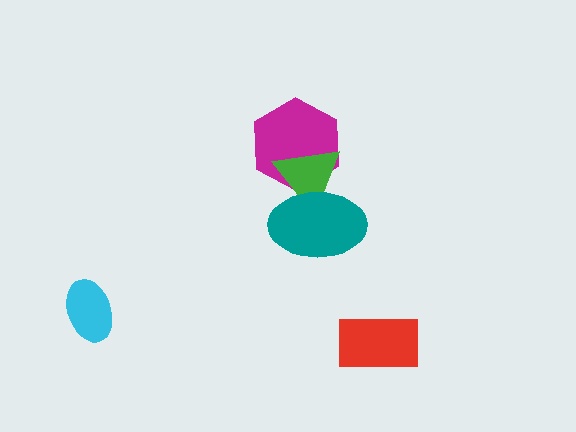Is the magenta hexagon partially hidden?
Yes, it is partially covered by another shape.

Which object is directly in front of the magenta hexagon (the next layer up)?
The green triangle is directly in front of the magenta hexagon.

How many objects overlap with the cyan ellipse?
0 objects overlap with the cyan ellipse.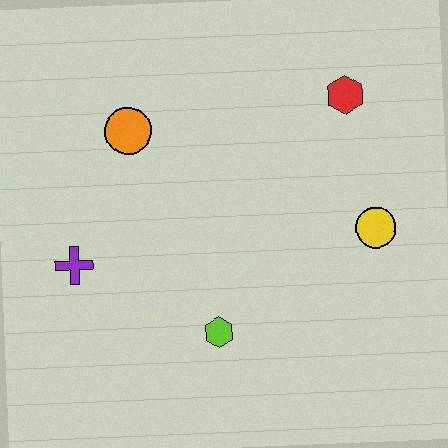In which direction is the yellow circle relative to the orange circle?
The yellow circle is to the right of the orange circle.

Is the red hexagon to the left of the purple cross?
No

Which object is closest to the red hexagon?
The yellow circle is closest to the red hexagon.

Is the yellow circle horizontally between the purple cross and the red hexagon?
No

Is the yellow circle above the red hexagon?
No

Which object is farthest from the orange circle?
The yellow circle is farthest from the orange circle.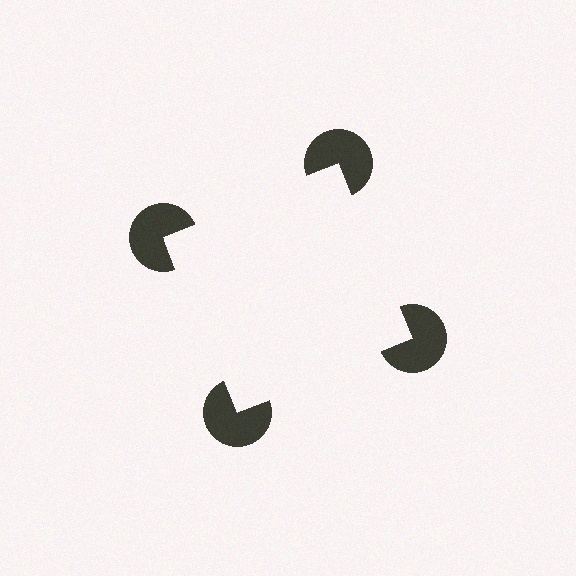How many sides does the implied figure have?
4 sides.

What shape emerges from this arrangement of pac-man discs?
An illusory square — its edges are inferred from the aligned wedge cuts in the pac-man discs, not physically drawn.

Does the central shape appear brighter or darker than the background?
It typically appears slightly brighter than the background, even though no actual brightness change is drawn.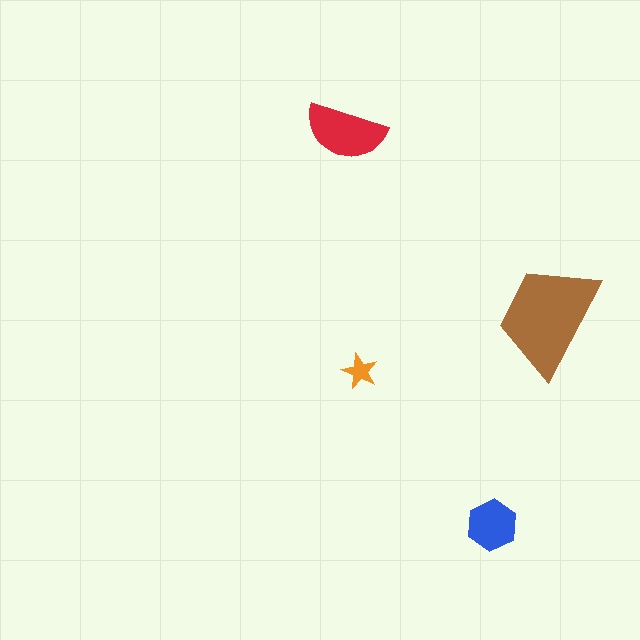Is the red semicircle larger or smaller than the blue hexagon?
Larger.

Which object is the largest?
The brown trapezoid.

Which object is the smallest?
The orange star.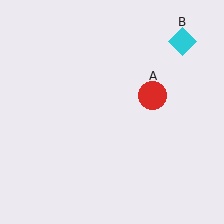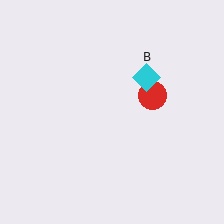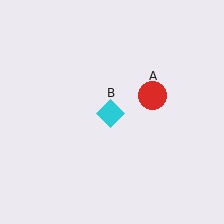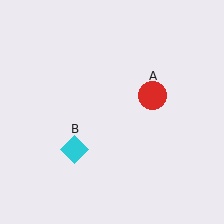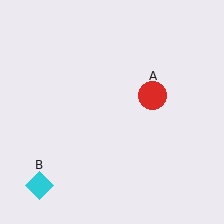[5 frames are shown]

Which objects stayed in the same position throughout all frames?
Red circle (object A) remained stationary.